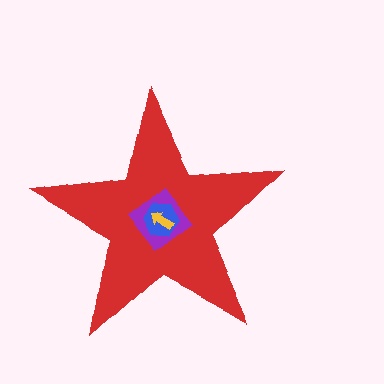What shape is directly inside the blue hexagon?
The yellow arrow.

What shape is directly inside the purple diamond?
The blue hexagon.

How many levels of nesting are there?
4.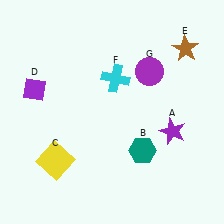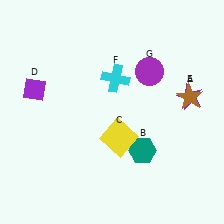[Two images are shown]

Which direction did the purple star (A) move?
The purple star (A) moved up.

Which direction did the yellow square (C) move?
The yellow square (C) moved right.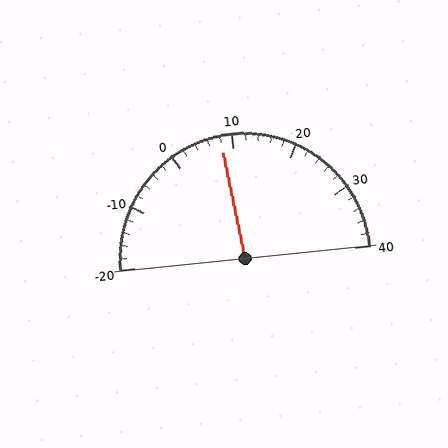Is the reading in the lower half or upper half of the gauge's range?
The reading is in the lower half of the range (-20 to 40).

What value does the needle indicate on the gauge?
The needle indicates approximately 8.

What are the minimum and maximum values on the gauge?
The gauge ranges from -20 to 40.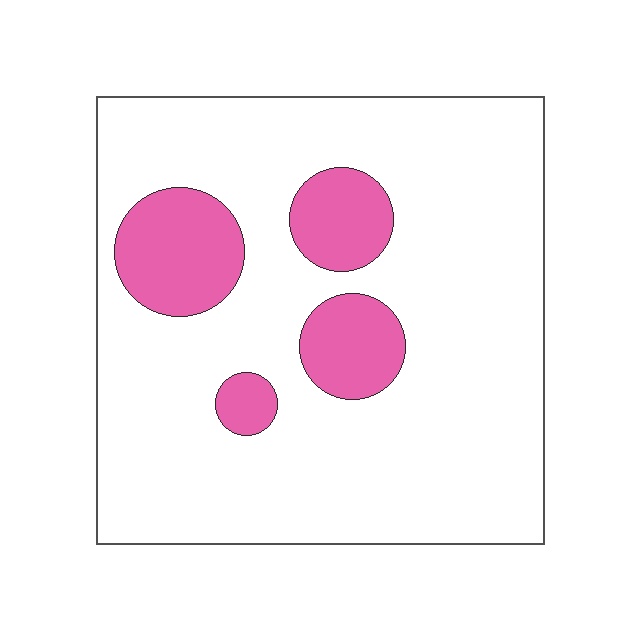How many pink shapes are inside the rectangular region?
4.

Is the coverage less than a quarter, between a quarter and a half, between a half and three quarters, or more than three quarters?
Less than a quarter.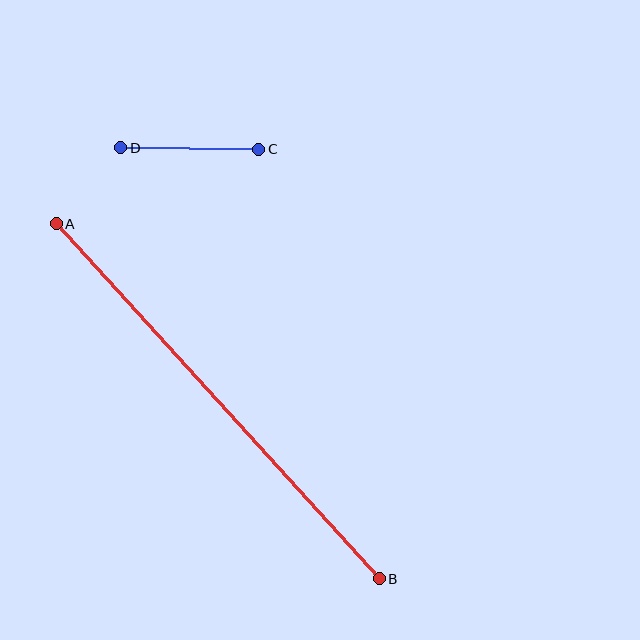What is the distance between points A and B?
The distance is approximately 480 pixels.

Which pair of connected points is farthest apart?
Points A and B are farthest apart.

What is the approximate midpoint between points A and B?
The midpoint is at approximately (218, 401) pixels.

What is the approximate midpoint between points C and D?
The midpoint is at approximately (190, 149) pixels.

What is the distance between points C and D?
The distance is approximately 138 pixels.